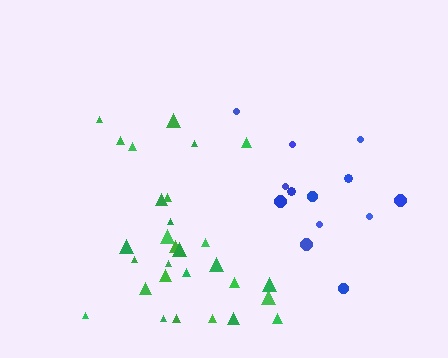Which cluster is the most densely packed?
Blue.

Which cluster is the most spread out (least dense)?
Green.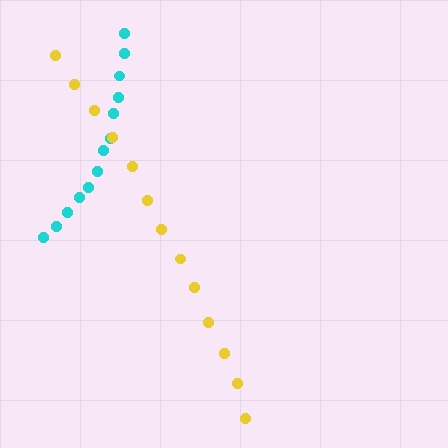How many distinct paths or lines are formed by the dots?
There are 2 distinct paths.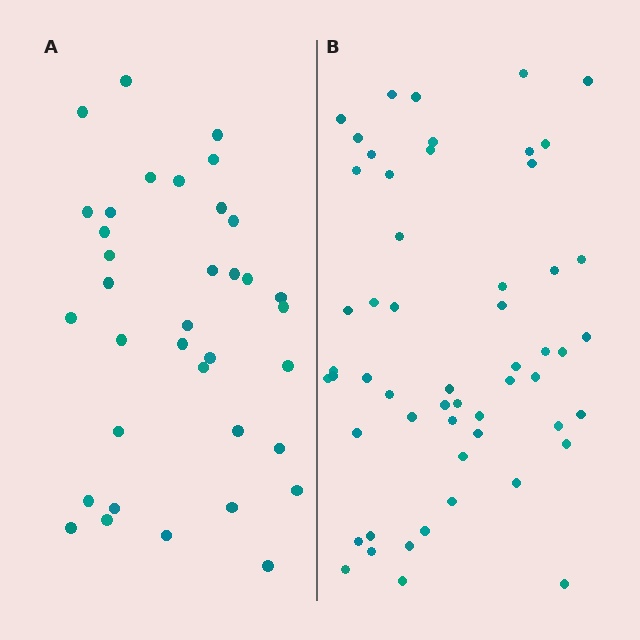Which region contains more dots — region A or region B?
Region B (the right region) has more dots.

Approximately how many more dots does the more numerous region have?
Region B has approximately 20 more dots than region A.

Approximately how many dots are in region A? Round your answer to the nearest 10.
About 40 dots. (The exact count is 36, which rounds to 40.)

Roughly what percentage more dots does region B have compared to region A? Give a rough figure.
About 55% more.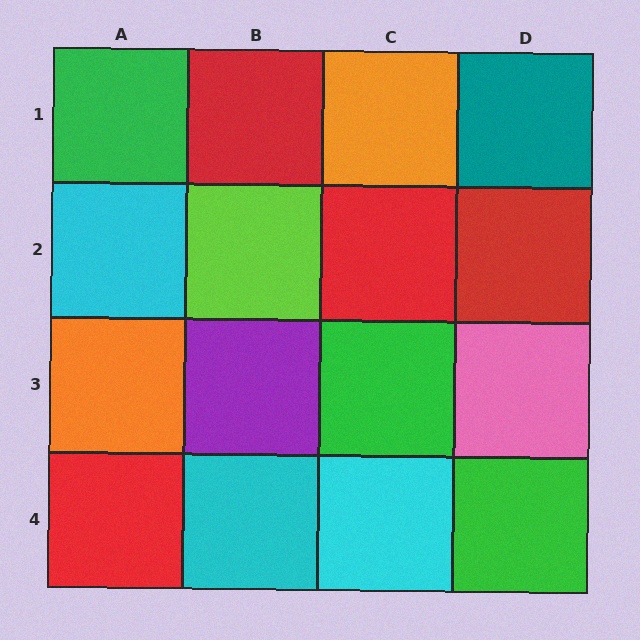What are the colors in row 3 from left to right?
Orange, purple, green, pink.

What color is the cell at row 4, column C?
Cyan.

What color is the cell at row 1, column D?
Teal.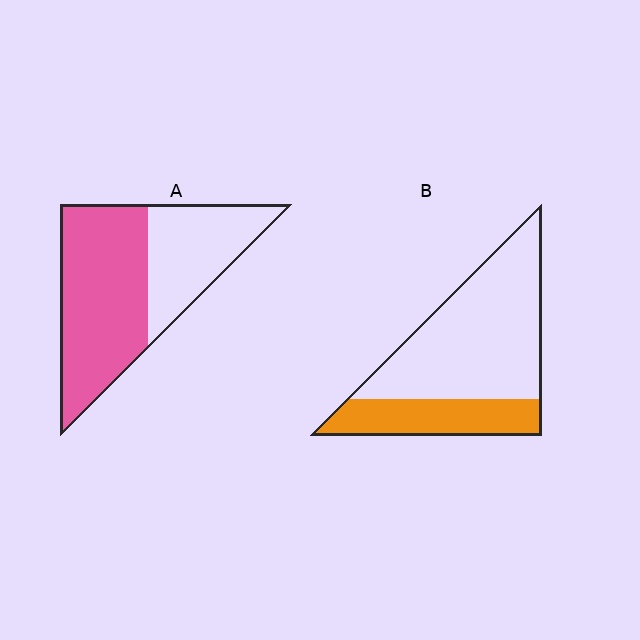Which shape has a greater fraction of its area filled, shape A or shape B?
Shape A.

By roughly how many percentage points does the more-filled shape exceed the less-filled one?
By roughly 30 percentage points (A over B).